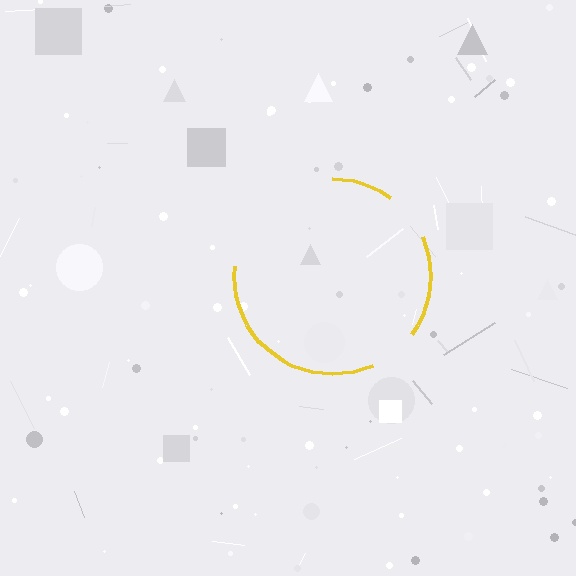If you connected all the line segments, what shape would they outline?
They would outline a circle.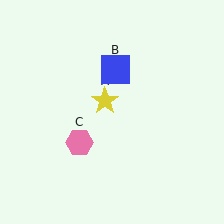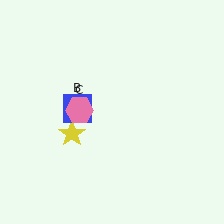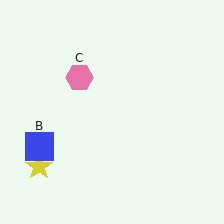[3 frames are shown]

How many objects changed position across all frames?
3 objects changed position: yellow star (object A), blue square (object B), pink hexagon (object C).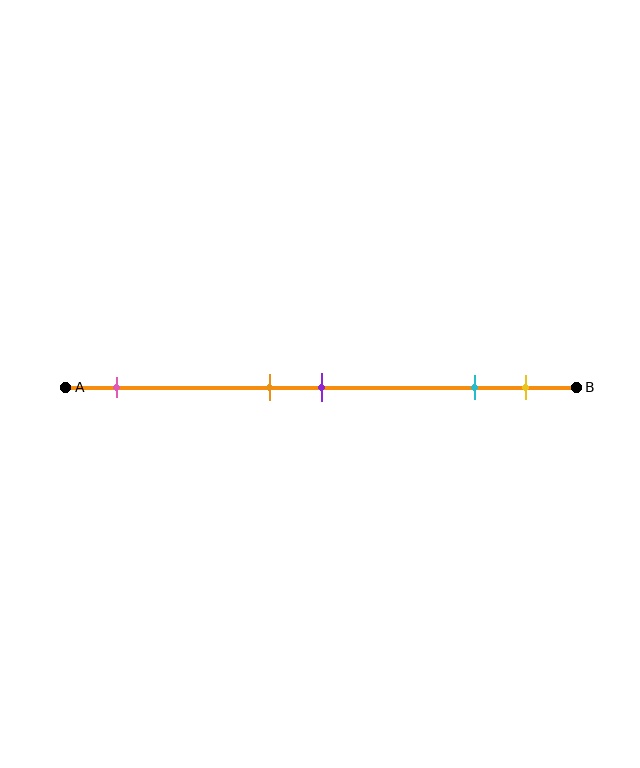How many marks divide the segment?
There are 5 marks dividing the segment.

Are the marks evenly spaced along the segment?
No, the marks are not evenly spaced.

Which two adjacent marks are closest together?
The orange and purple marks are the closest adjacent pair.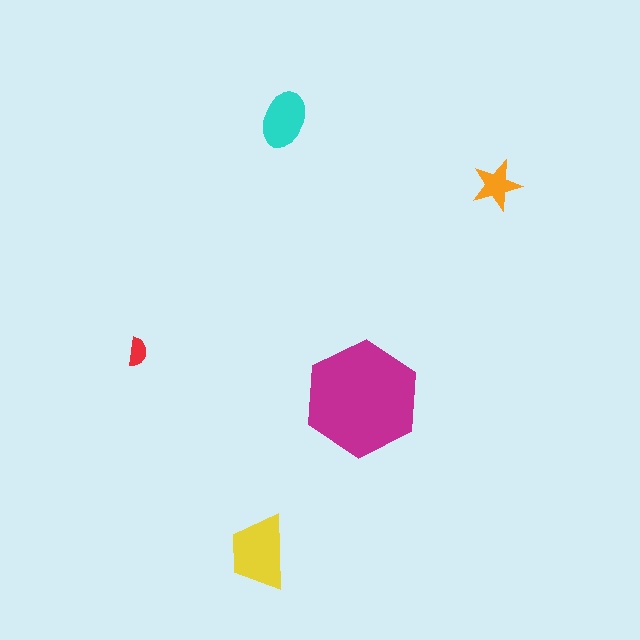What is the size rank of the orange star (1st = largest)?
4th.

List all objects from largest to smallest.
The magenta hexagon, the yellow trapezoid, the cyan ellipse, the orange star, the red semicircle.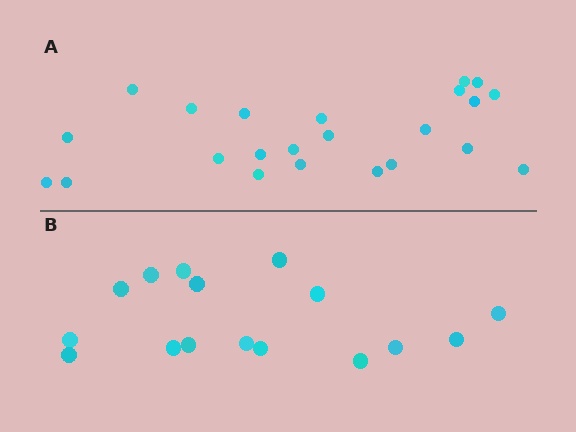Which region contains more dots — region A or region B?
Region A (the top region) has more dots.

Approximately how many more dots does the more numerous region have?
Region A has roughly 8 or so more dots than region B.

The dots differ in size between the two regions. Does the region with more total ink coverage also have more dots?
No. Region B has more total ink coverage because its dots are larger, but region A actually contains more individual dots. Total area can be misleading — the number of items is what matters here.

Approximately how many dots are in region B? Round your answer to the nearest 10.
About 20 dots. (The exact count is 16, which rounds to 20.)